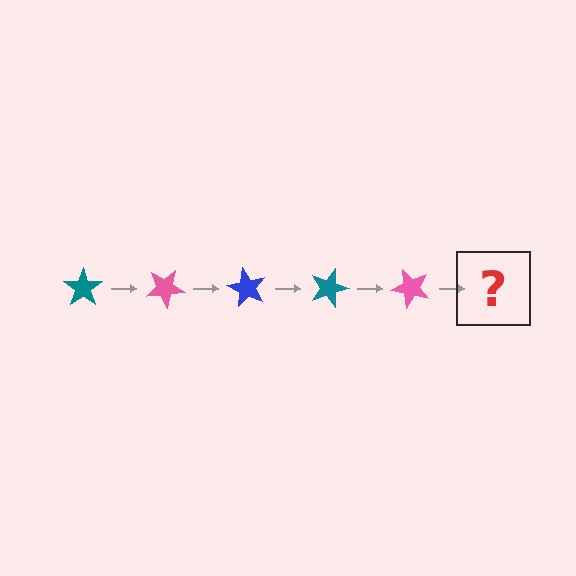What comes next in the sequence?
The next element should be a blue star, rotated 150 degrees from the start.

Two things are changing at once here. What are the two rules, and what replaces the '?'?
The two rules are that it rotates 30 degrees each step and the color cycles through teal, pink, and blue. The '?' should be a blue star, rotated 150 degrees from the start.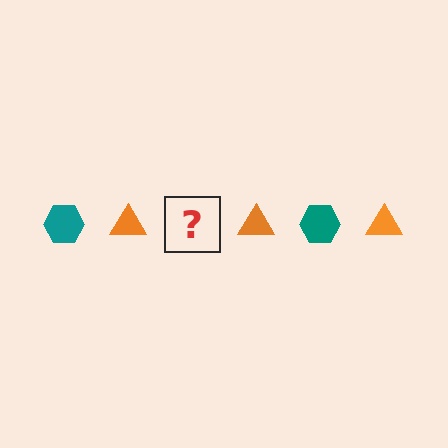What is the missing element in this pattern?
The missing element is a teal hexagon.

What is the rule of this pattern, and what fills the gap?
The rule is that the pattern alternates between teal hexagon and orange triangle. The gap should be filled with a teal hexagon.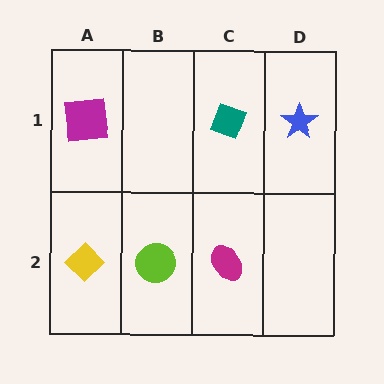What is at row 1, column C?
A teal diamond.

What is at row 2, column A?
A yellow diamond.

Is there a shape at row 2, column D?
No, that cell is empty.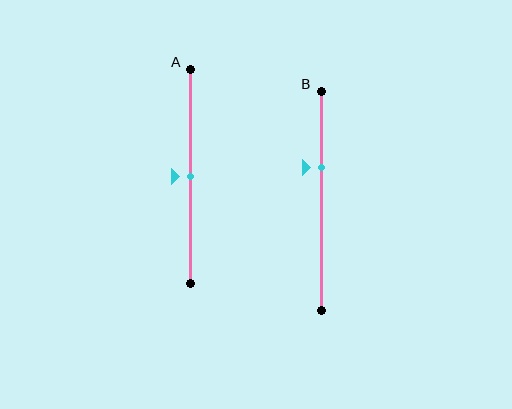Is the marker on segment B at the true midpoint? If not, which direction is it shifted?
No, the marker on segment B is shifted upward by about 15% of the segment length.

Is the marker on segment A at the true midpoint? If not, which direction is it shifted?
Yes, the marker on segment A is at the true midpoint.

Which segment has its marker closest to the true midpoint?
Segment A has its marker closest to the true midpoint.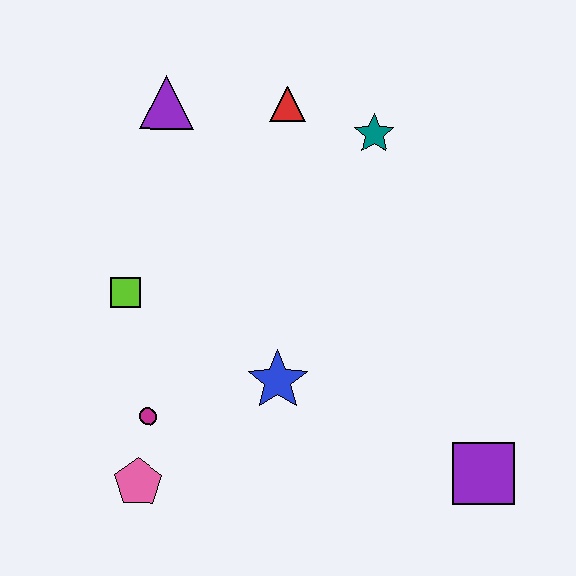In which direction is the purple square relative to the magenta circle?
The purple square is to the right of the magenta circle.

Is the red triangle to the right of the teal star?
No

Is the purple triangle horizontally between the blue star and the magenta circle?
Yes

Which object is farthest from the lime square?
The purple square is farthest from the lime square.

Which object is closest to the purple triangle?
The red triangle is closest to the purple triangle.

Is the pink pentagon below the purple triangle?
Yes